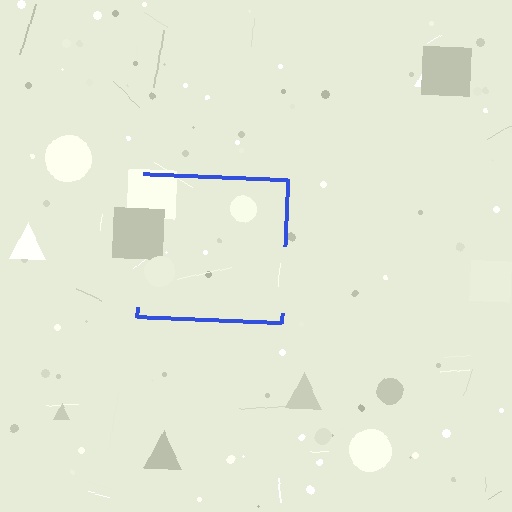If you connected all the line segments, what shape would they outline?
They would outline a square.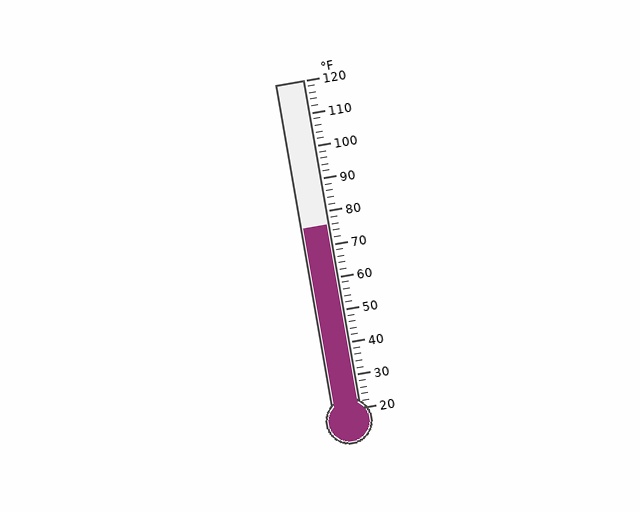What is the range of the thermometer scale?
The thermometer scale ranges from 20°F to 120°F.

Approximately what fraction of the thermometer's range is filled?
The thermometer is filled to approximately 55% of its range.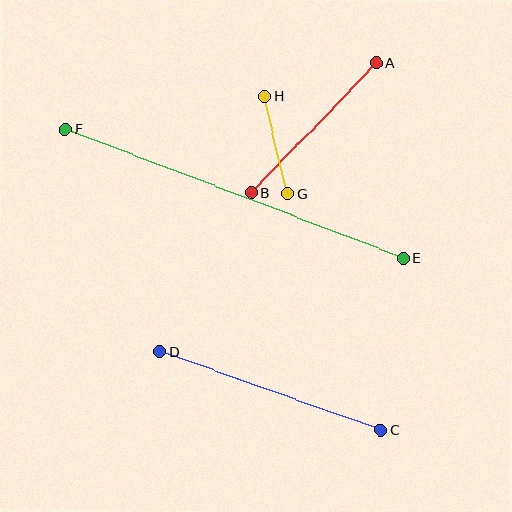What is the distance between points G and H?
The distance is approximately 100 pixels.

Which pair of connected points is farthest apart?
Points E and F are farthest apart.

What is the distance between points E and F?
The distance is approximately 362 pixels.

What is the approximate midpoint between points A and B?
The midpoint is at approximately (314, 128) pixels.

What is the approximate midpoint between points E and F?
The midpoint is at approximately (234, 194) pixels.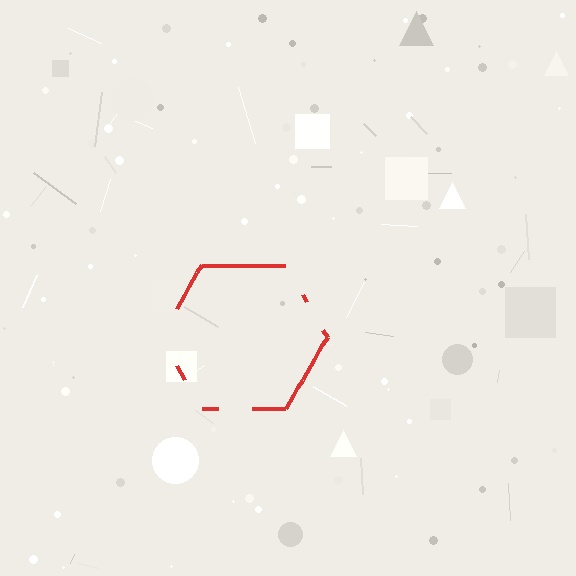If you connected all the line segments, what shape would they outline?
They would outline a hexagon.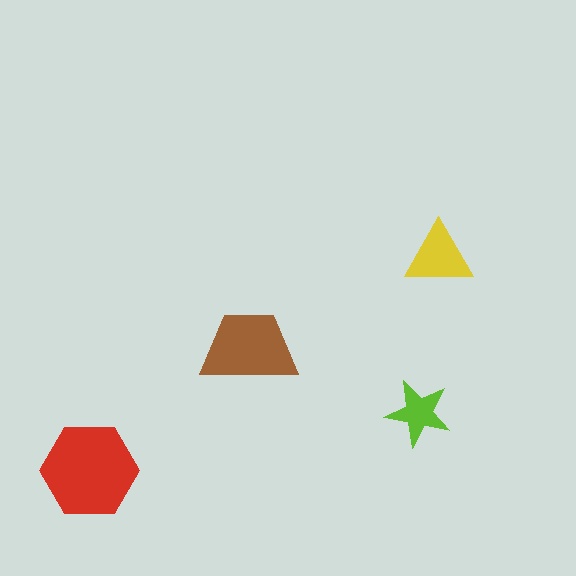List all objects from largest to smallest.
The red hexagon, the brown trapezoid, the yellow triangle, the lime star.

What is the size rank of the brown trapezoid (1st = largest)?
2nd.